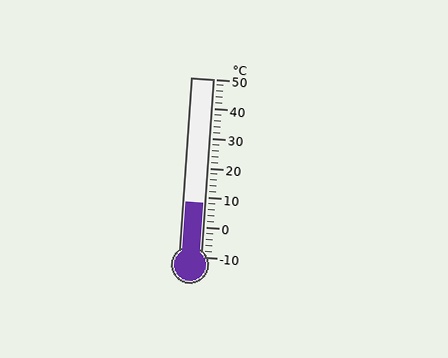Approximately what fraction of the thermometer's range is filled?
The thermometer is filled to approximately 30% of its range.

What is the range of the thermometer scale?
The thermometer scale ranges from -10°C to 50°C.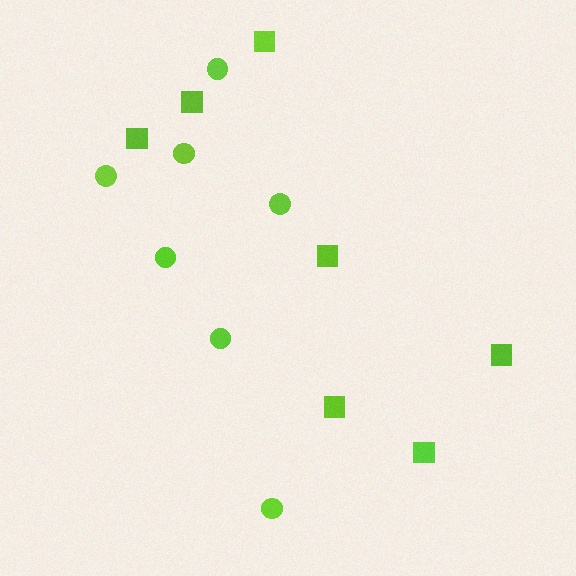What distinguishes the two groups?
There are 2 groups: one group of squares (7) and one group of circles (7).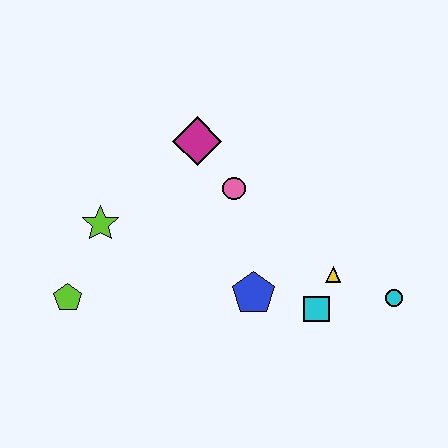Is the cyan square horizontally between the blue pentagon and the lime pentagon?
No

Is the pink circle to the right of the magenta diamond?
Yes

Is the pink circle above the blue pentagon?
Yes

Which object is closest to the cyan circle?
The yellow triangle is closest to the cyan circle.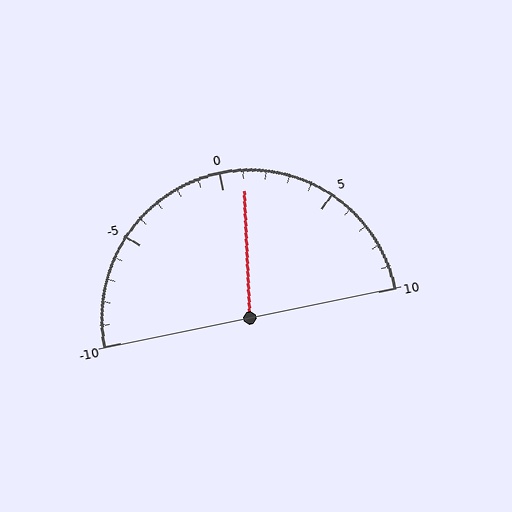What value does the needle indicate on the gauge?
The needle indicates approximately 1.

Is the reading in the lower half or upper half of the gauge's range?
The reading is in the upper half of the range (-10 to 10).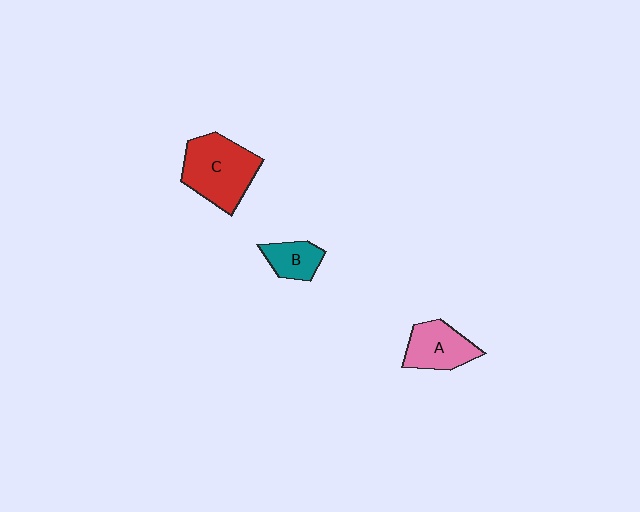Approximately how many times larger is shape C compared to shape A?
Approximately 1.5 times.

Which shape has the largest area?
Shape C (red).